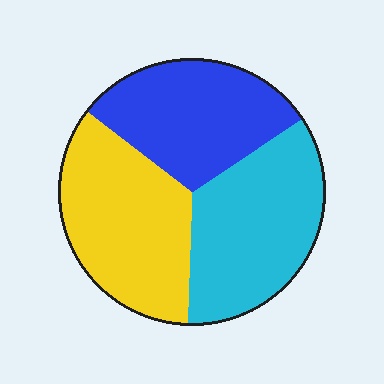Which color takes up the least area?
Blue, at roughly 30%.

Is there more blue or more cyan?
Cyan.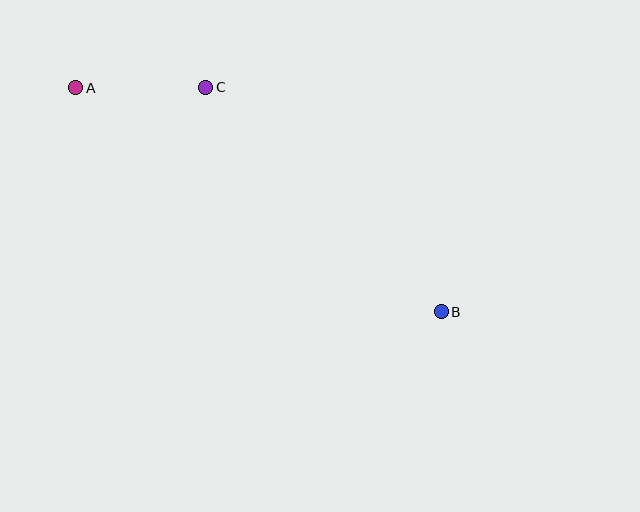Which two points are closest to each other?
Points A and C are closest to each other.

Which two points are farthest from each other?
Points A and B are farthest from each other.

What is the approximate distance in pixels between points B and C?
The distance between B and C is approximately 325 pixels.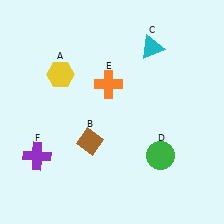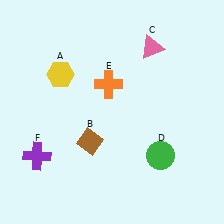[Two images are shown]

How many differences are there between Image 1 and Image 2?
There is 1 difference between the two images.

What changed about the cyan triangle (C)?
In Image 1, C is cyan. In Image 2, it changed to pink.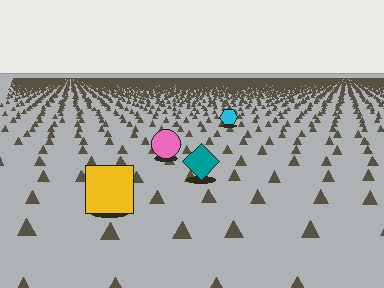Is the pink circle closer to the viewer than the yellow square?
No. The yellow square is closer — you can tell from the texture gradient: the ground texture is coarser near it.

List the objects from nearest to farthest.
From nearest to farthest: the yellow square, the teal diamond, the pink circle, the cyan hexagon.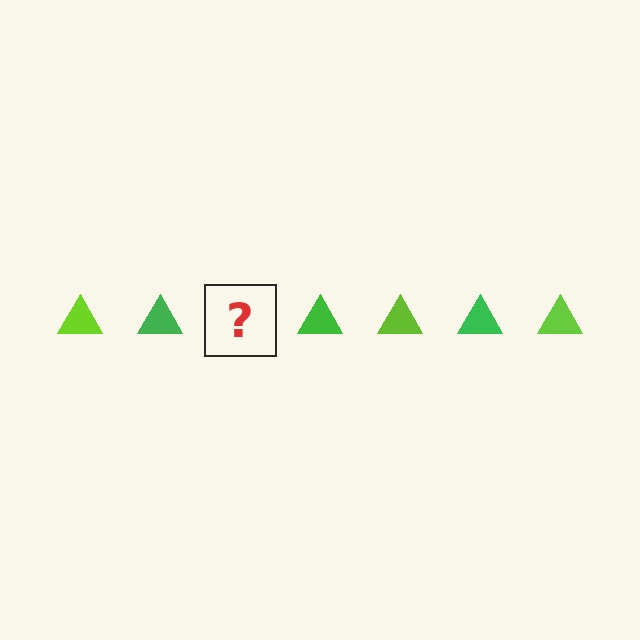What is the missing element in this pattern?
The missing element is a lime triangle.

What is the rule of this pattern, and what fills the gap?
The rule is that the pattern cycles through lime, green triangles. The gap should be filled with a lime triangle.